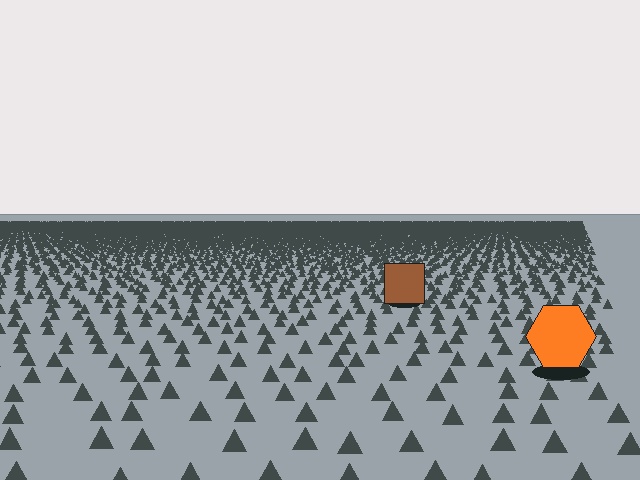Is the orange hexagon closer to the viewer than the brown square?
Yes. The orange hexagon is closer — you can tell from the texture gradient: the ground texture is coarser near it.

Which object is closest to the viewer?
The orange hexagon is closest. The texture marks near it are larger and more spread out.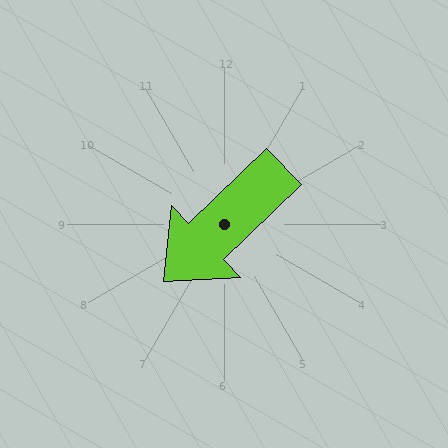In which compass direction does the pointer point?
Southwest.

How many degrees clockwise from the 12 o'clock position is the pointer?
Approximately 226 degrees.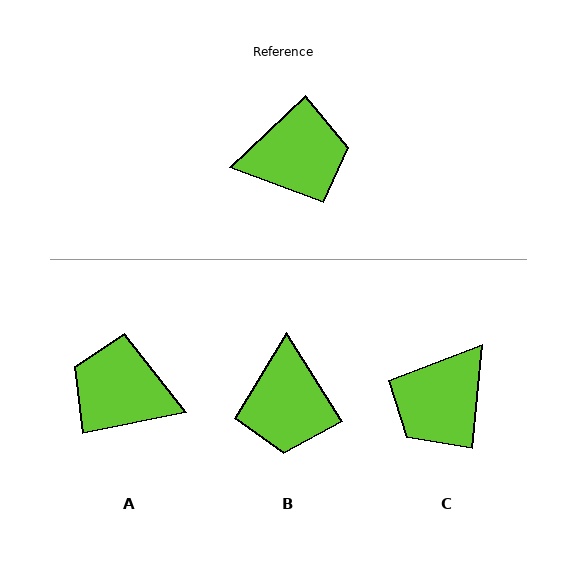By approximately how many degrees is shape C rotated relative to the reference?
Approximately 139 degrees clockwise.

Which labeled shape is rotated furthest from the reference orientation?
A, about 148 degrees away.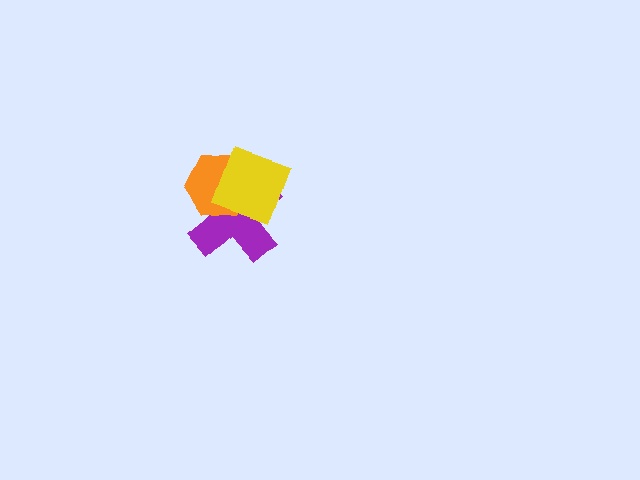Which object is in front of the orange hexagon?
The yellow diamond is in front of the orange hexagon.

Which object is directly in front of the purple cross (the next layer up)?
The orange hexagon is directly in front of the purple cross.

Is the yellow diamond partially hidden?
No, no other shape covers it.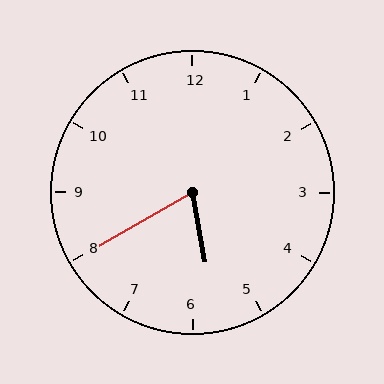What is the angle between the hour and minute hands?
Approximately 70 degrees.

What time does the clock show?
5:40.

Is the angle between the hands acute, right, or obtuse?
It is acute.